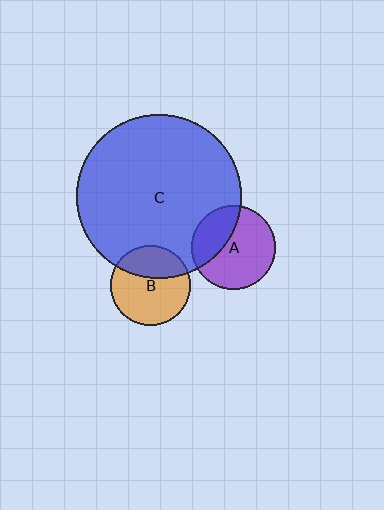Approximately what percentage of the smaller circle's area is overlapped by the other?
Approximately 35%.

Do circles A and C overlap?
Yes.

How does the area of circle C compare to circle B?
Approximately 4.2 times.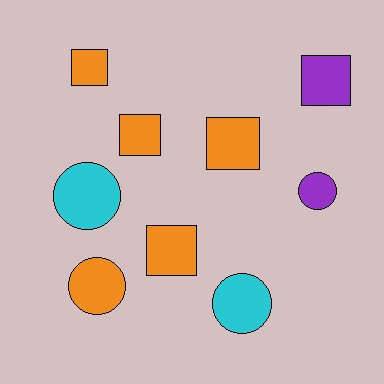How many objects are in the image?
There are 9 objects.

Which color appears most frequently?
Orange, with 5 objects.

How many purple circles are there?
There is 1 purple circle.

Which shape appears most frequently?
Square, with 5 objects.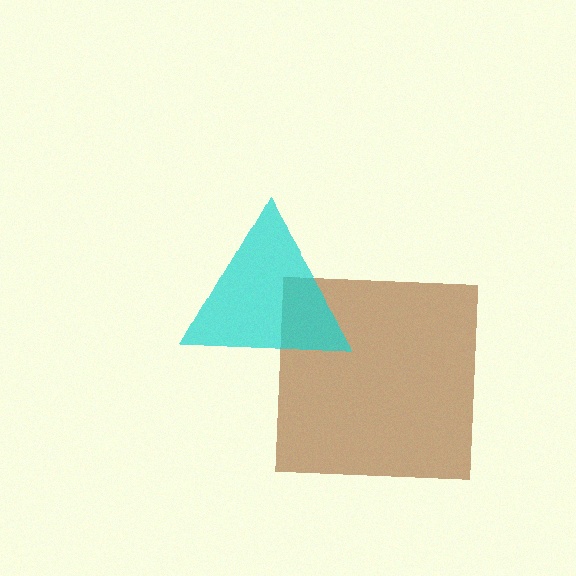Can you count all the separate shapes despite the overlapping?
Yes, there are 2 separate shapes.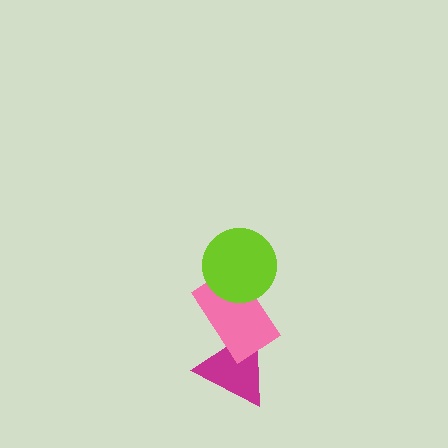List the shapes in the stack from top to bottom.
From top to bottom: the lime circle, the pink rectangle, the magenta triangle.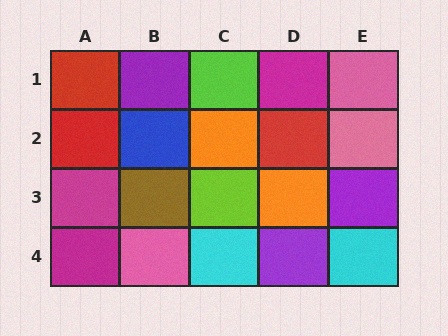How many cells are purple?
3 cells are purple.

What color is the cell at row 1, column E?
Pink.